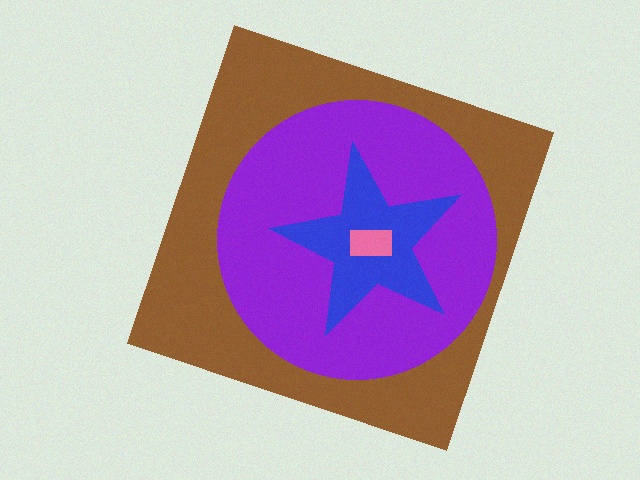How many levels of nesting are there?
4.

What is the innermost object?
The pink rectangle.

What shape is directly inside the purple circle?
The blue star.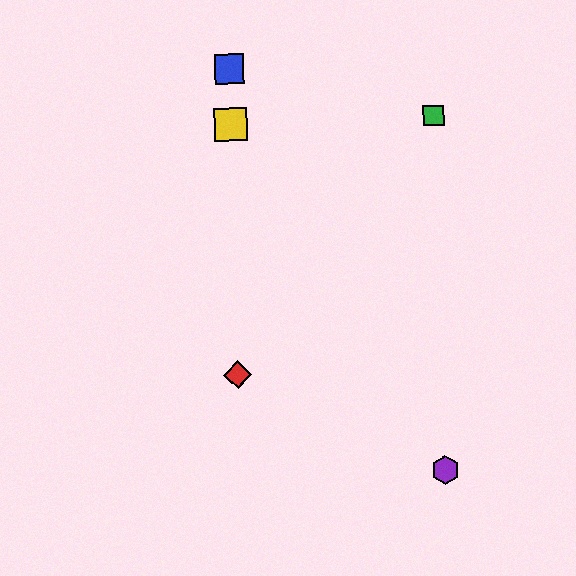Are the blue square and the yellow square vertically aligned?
Yes, both are at x≈229.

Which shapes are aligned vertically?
The red diamond, the blue square, the yellow square are aligned vertically.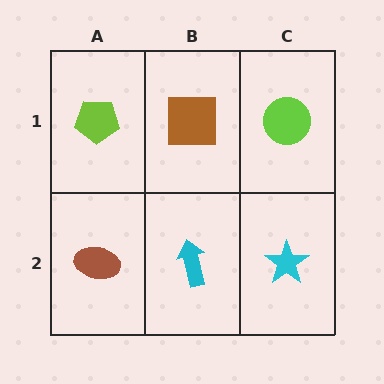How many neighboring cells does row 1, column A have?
2.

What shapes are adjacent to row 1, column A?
A brown ellipse (row 2, column A), a brown square (row 1, column B).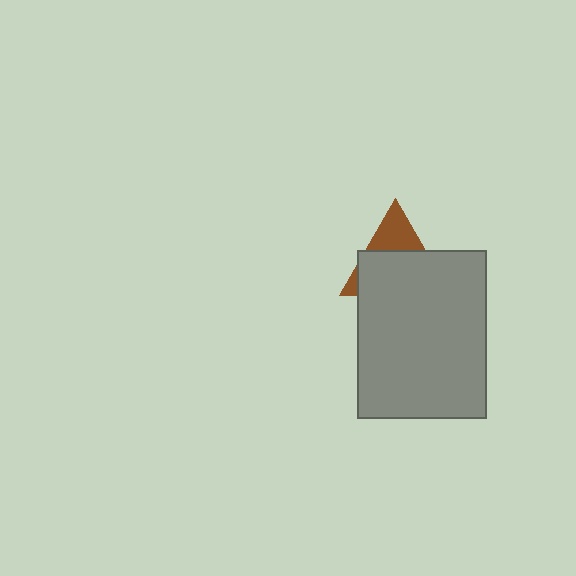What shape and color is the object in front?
The object in front is a gray rectangle.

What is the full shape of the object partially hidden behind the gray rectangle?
The partially hidden object is a brown triangle.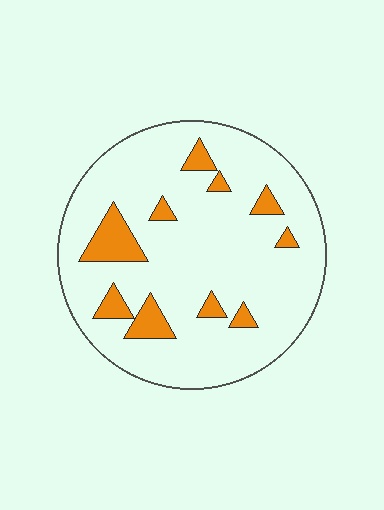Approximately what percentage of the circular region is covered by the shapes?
Approximately 15%.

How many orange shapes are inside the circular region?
10.